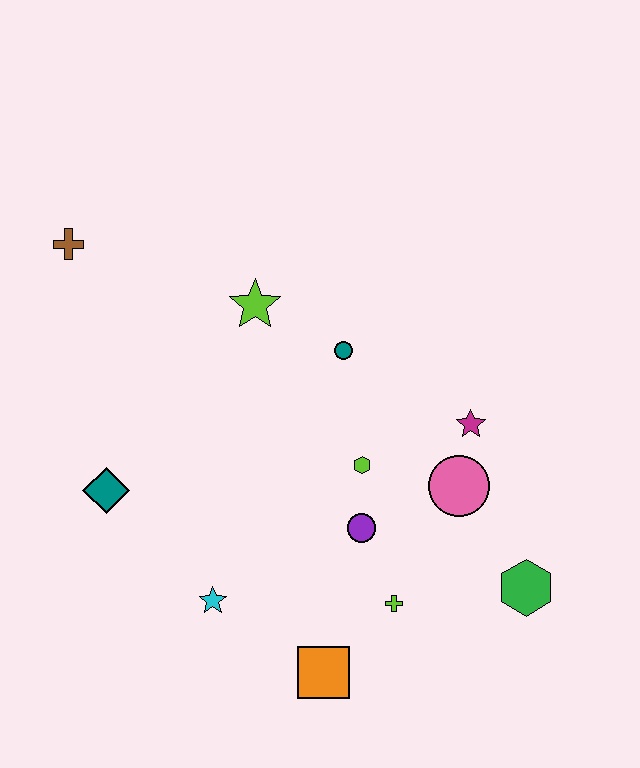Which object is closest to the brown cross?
The lime star is closest to the brown cross.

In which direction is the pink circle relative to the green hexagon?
The pink circle is above the green hexagon.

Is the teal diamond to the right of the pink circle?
No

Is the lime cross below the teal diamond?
Yes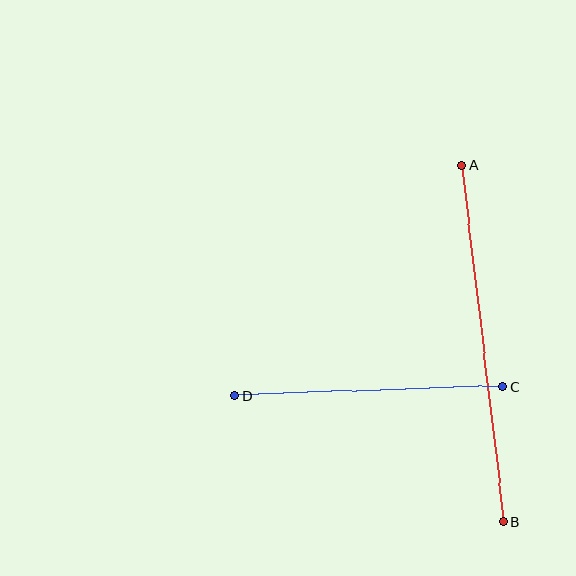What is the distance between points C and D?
The distance is approximately 268 pixels.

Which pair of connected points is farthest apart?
Points A and B are farthest apart.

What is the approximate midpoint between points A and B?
The midpoint is at approximately (483, 344) pixels.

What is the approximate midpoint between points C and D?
The midpoint is at approximately (369, 391) pixels.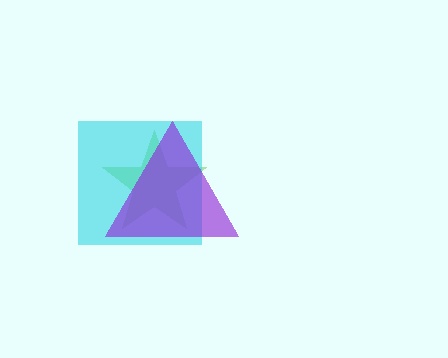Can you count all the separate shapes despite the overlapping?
Yes, there are 3 separate shapes.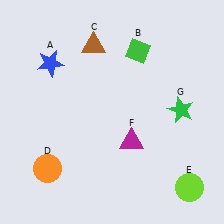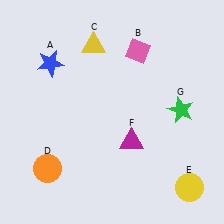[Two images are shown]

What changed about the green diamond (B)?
In Image 1, B is green. In Image 2, it changed to pink.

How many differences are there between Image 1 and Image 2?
There are 3 differences between the two images.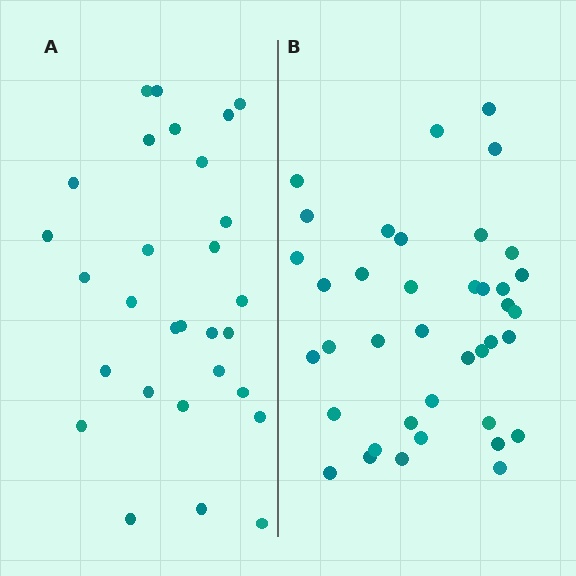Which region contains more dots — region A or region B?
Region B (the right region) has more dots.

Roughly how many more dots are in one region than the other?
Region B has roughly 10 or so more dots than region A.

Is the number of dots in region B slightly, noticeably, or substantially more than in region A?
Region B has noticeably more, but not dramatically so. The ratio is roughly 1.3 to 1.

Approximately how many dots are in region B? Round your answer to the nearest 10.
About 40 dots. (The exact count is 39, which rounds to 40.)